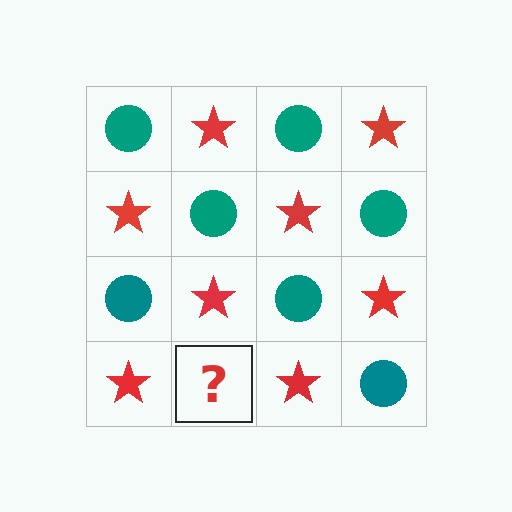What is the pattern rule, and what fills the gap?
The rule is that it alternates teal circle and red star in a checkerboard pattern. The gap should be filled with a teal circle.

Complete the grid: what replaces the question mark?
The question mark should be replaced with a teal circle.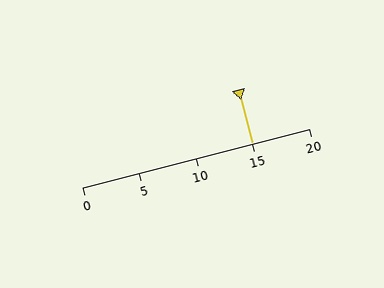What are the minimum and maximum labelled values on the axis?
The axis runs from 0 to 20.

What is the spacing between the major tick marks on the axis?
The major ticks are spaced 5 apart.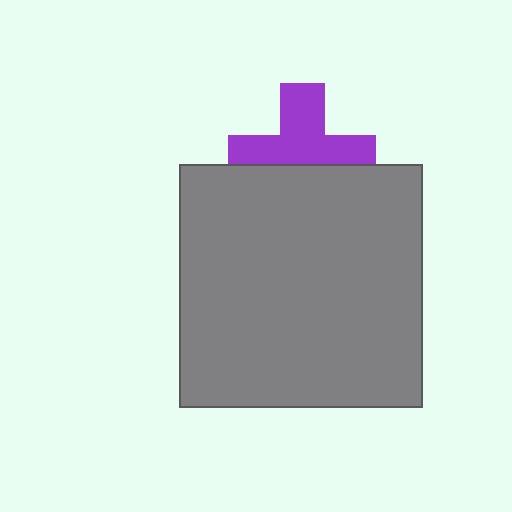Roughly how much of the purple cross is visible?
About half of it is visible (roughly 58%).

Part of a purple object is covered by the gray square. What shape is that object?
It is a cross.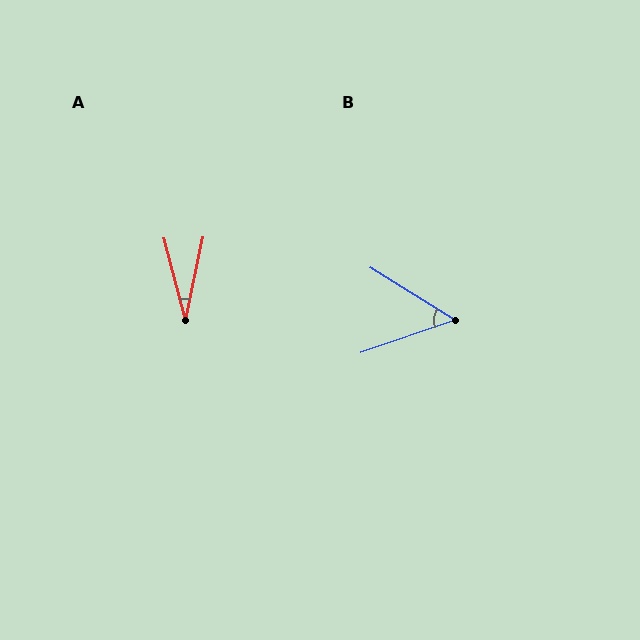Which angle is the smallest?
A, at approximately 26 degrees.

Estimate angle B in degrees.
Approximately 51 degrees.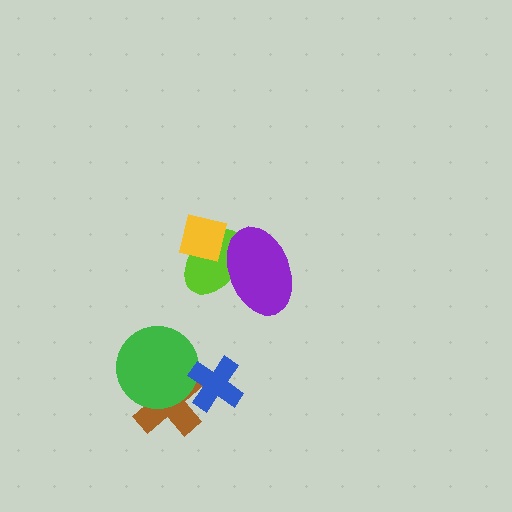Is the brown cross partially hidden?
Yes, it is partially covered by another shape.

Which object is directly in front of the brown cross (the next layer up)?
The green circle is directly in front of the brown cross.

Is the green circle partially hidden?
Yes, it is partially covered by another shape.